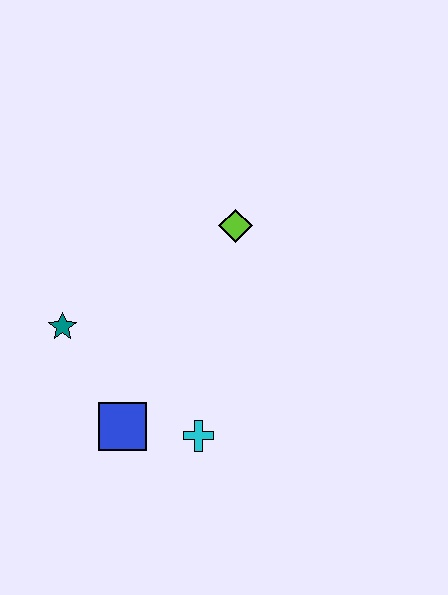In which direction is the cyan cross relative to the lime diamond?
The cyan cross is below the lime diamond.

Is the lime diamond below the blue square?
No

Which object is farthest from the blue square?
The lime diamond is farthest from the blue square.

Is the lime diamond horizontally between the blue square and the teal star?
No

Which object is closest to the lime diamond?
The teal star is closest to the lime diamond.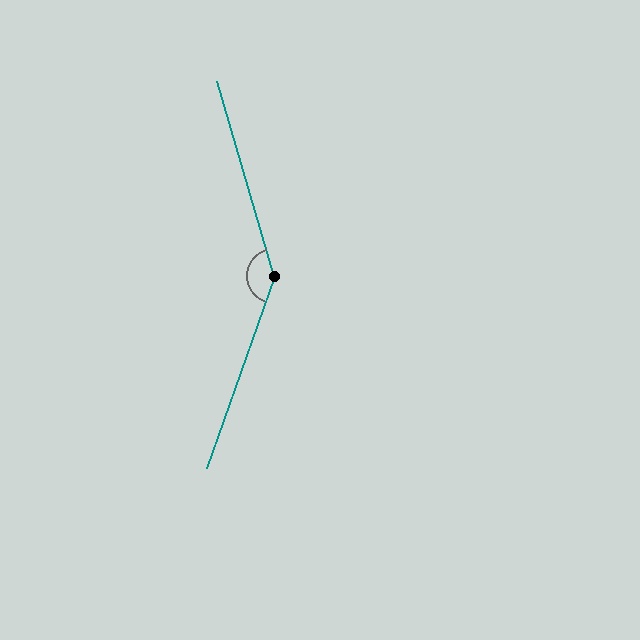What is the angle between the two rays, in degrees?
Approximately 144 degrees.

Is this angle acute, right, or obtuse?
It is obtuse.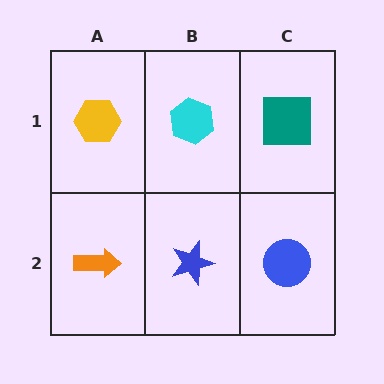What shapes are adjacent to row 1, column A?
An orange arrow (row 2, column A), a cyan hexagon (row 1, column B).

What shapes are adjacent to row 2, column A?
A yellow hexagon (row 1, column A), a blue star (row 2, column B).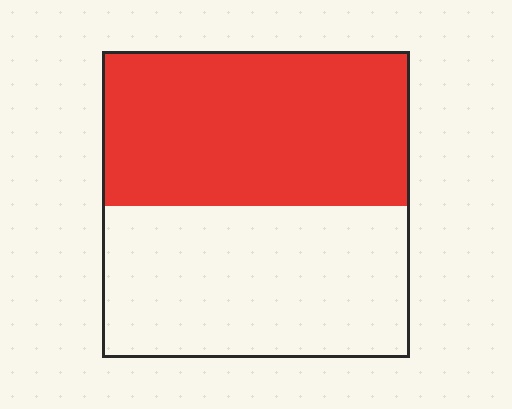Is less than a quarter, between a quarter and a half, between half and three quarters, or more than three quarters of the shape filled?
Between half and three quarters.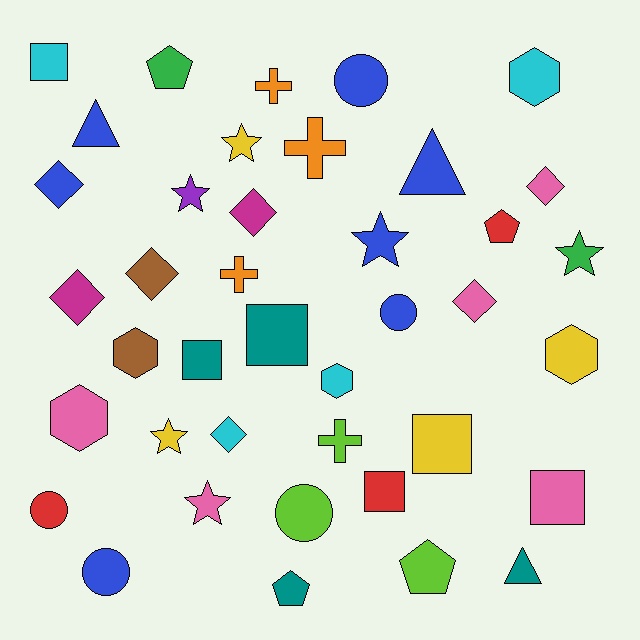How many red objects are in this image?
There are 3 red objects.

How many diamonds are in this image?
There are 7 diamonds.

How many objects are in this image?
There are 40 objects.